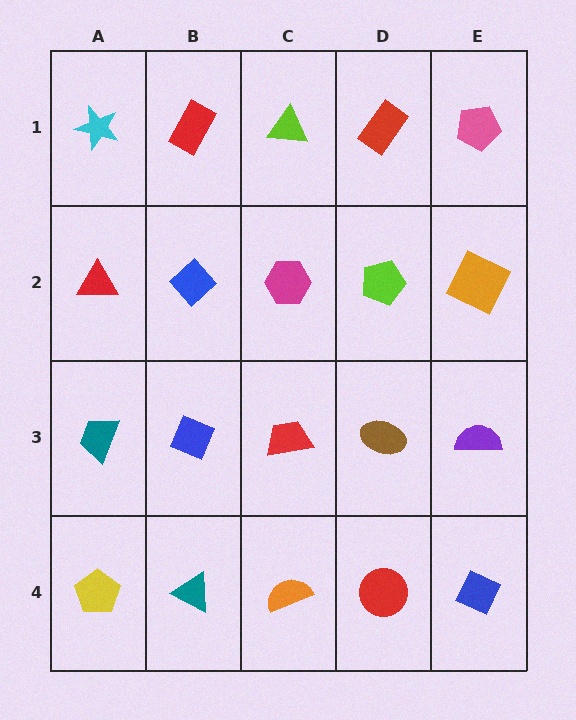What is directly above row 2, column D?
A red rectangle.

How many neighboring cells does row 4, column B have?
3.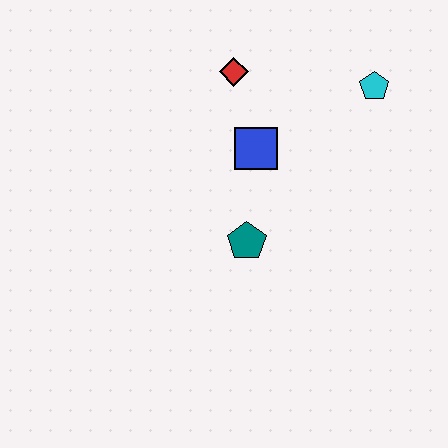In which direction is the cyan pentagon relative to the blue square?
The cyan pentagon is to the right of the blue square.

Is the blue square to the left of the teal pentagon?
No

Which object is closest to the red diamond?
The blue square is closest to the red diamond.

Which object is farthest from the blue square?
The cyan pentagon is farthest from the blue square.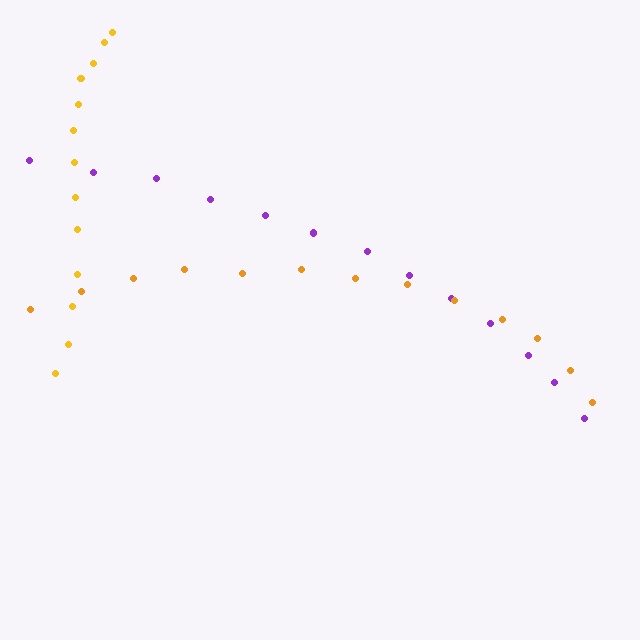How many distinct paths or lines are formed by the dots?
There are 3 distinct paths.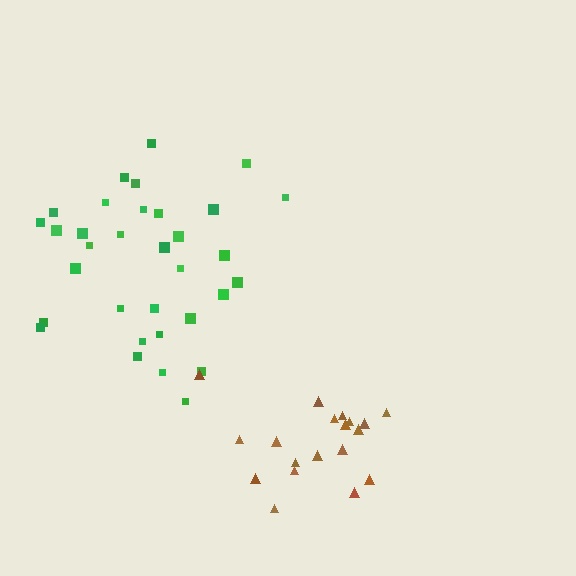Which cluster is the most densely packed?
Brown.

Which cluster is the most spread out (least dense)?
Green.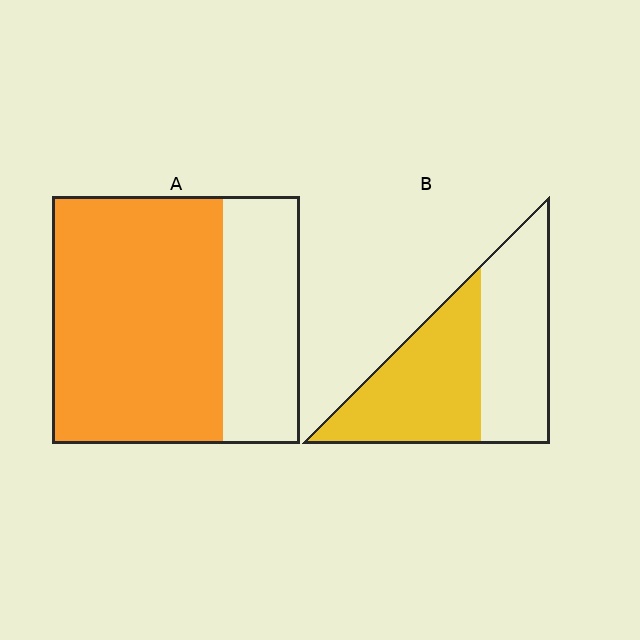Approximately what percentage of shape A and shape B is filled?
A is approximately 70% and B is approximately 50%.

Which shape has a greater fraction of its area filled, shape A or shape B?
Shape A.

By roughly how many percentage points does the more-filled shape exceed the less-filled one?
By roughly 15 percentage points (A over B).